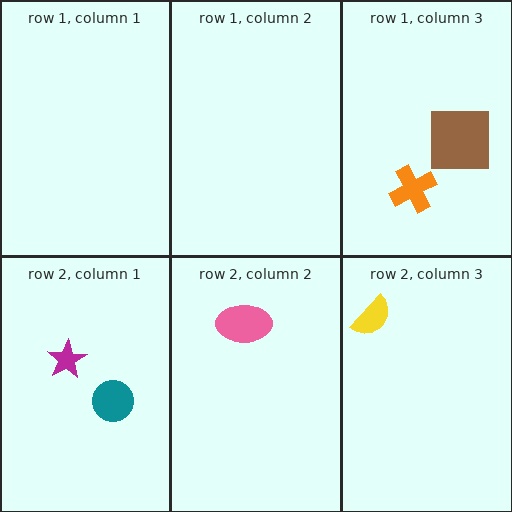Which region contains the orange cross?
The row 1, column 3 region.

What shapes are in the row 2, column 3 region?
The yellow semicircle.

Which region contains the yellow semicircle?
The row 2, column 3 region.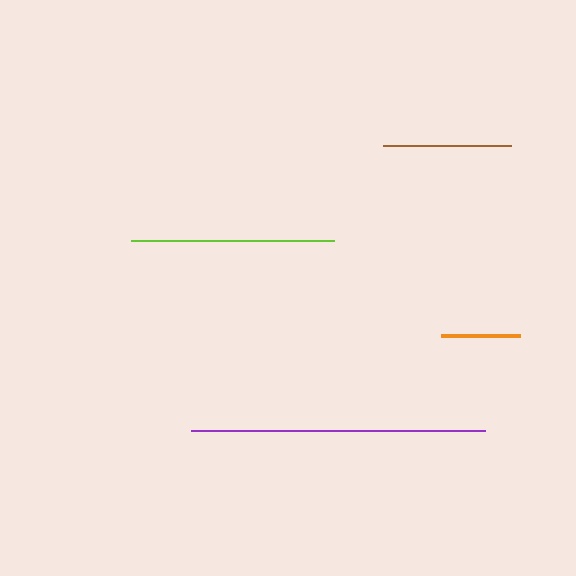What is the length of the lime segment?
The lime segment is approximately 204 pixels long.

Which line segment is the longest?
The purple line is the longest at approximately 294 pixels.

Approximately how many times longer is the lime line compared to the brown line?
The lime line is approximately 1.6 times the length of the brown line.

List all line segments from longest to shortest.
From longest to shortest: purple, lime, brown, orange.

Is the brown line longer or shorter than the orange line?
The brown line is longer than the orange line.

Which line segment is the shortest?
The orange line is the shortest at approximately 80 pixels.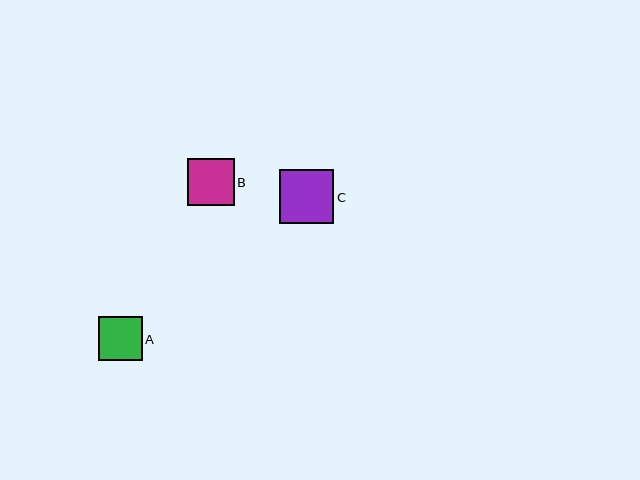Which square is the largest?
Square C is the largest with a size of approximately 54 pixels.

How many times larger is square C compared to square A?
Square C is approximately 1.2 times the size of square A.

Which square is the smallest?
Square A is the smallest with a size of approximately 44 pixels.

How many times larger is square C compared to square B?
Square C is approximately 1.2 times the size of square B.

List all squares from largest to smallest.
From largest to smallest: C, B, A.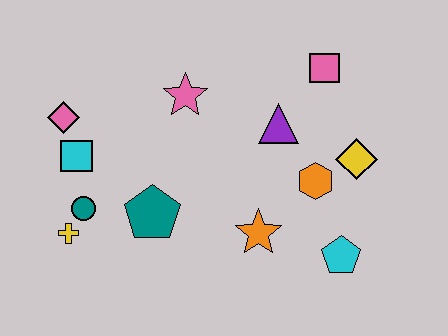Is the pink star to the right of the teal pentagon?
Yes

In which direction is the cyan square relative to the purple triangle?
The cyan square is to the left of the purple triangle.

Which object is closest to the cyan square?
The pink diamond is closest to the cyan square.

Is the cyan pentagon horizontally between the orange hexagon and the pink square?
No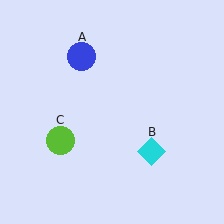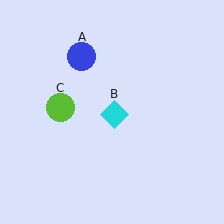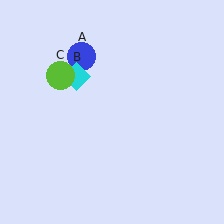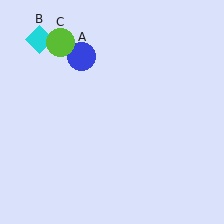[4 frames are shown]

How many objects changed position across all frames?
2 objects changed position: cyan diamond (object B), lime circle (object C).